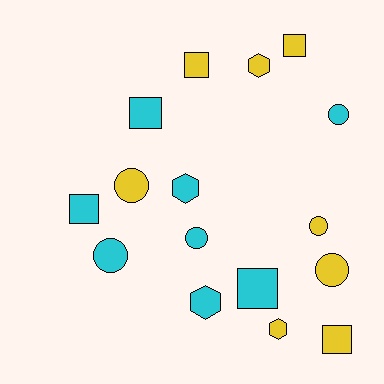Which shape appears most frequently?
Circle, with 6 objects.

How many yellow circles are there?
There are 3 yellow circles.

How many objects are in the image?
There are 16 objects.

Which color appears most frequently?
Yellow, with 8 objects.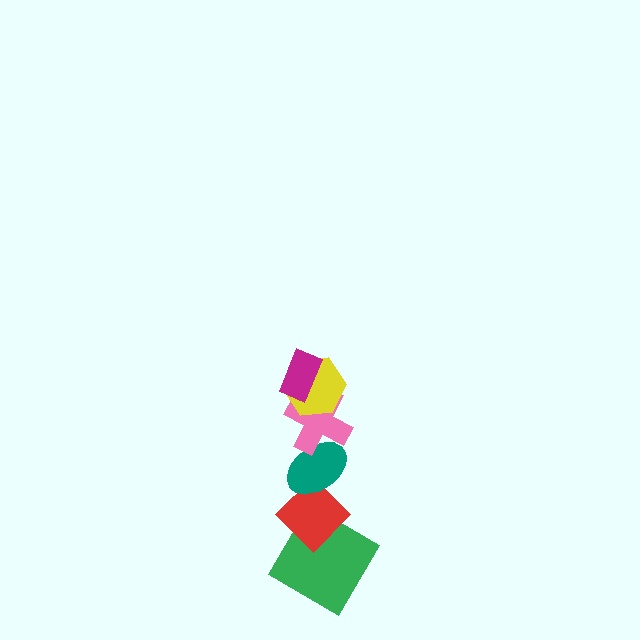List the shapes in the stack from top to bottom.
From top to bottom: the magenta rectangle, the yellow hexagon, the pink cross, the teal ellipse, the red diamond, the green diamond.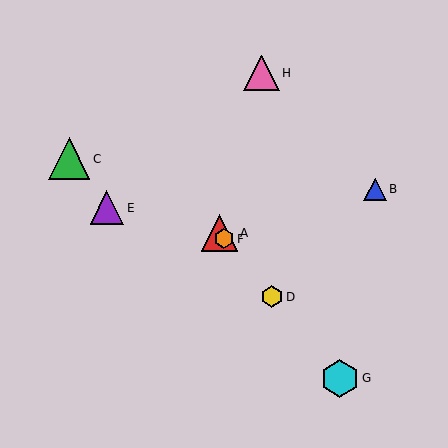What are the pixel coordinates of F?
Object F is at (224, 239).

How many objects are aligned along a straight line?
4 objects (A, D, F, G) are aligned along a straight line.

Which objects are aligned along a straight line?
Objects A, D, F, G are aligned along a straight line.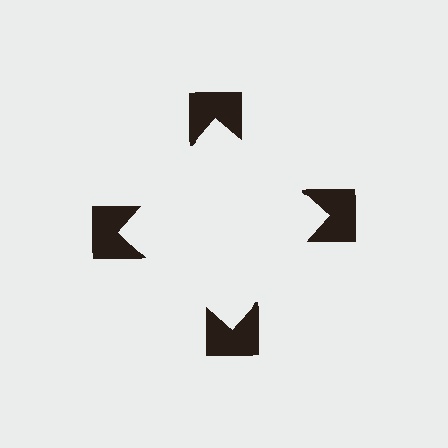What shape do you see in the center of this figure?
An illusory square — its edges are inferred from the aligned wedge cuts in the notched squares, not physically drawn.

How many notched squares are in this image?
There are 4 — one at each vertex of the illusory square.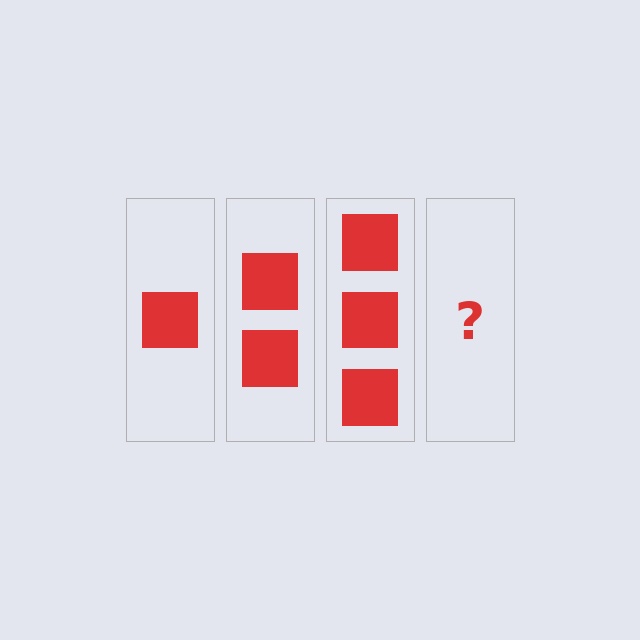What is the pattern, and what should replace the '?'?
The pattern is that each step adds one more square. The '?' should be 4 squares.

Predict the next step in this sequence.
The next step is 4 squares.